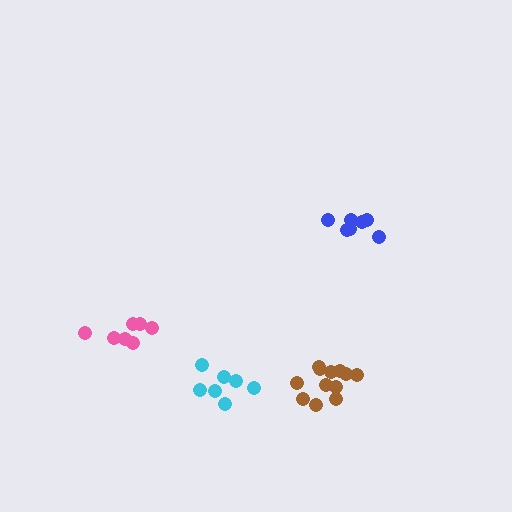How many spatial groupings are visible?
There are 4 spatial groupings.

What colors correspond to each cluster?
The clusters are colored: pink, brown, cyan, blue.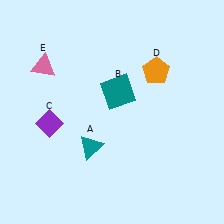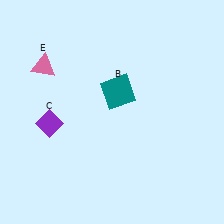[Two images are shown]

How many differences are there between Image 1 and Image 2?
There are 2 differences between the two images.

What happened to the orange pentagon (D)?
The orange pentagon (D) was removed in Image 2. It was in the top-right area of Image 1.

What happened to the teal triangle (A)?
The teal triangle (A) was removed in Image 2. It was in the bottom-left area of Image 1.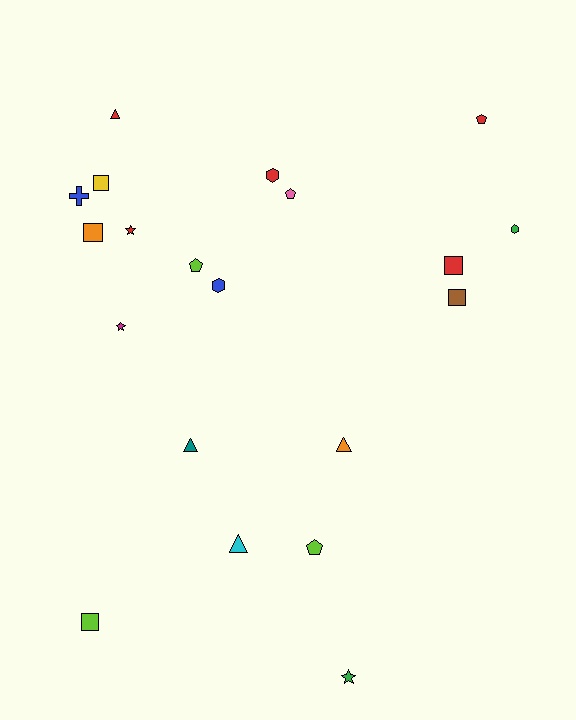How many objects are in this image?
There are 20 objects.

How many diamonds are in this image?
There are no diamonds.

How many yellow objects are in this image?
There is 1 yellow object.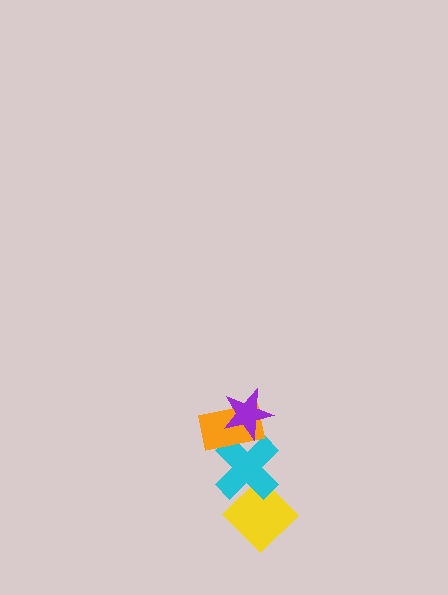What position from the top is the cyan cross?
The cyan cross is 3rd from the top.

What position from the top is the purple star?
The purple star is 1st from the top.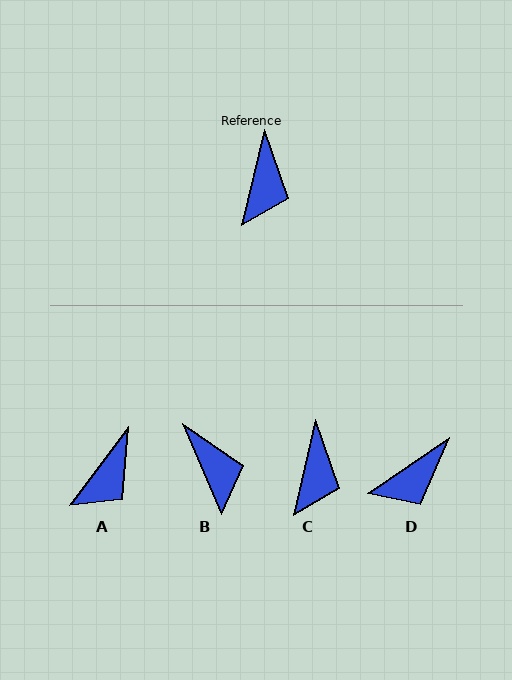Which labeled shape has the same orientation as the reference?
C.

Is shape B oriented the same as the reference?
No, it is off by about 37 degrees.